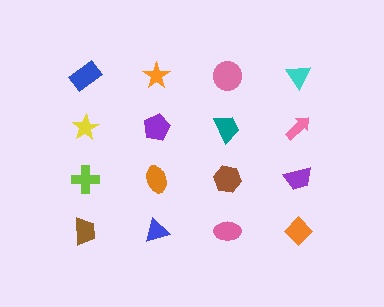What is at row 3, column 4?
A purple trapezoid.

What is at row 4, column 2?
A blue triangle.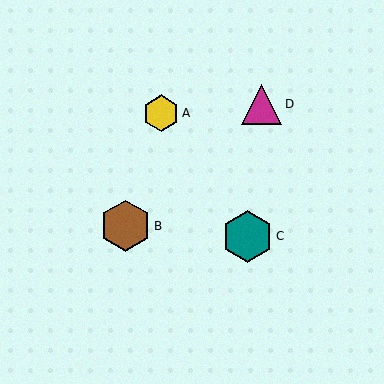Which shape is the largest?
The teal hexagon (labeled C) is the largest.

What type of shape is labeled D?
Shape D is a magenta triangle.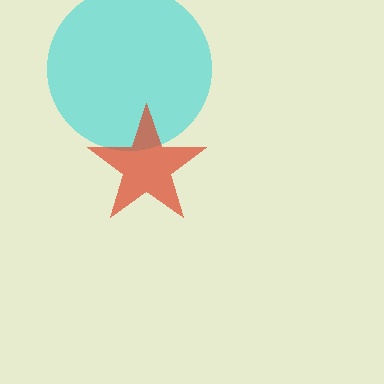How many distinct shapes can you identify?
There are 2 distinct shapes: a cyan circle, a red star.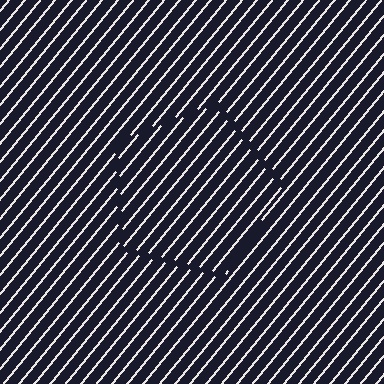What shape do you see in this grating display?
An illusory pentagon. The interior of the shape contains the same grating, shifted by half a period — the contour is defined by the phase discontinuity where line-ends from the inner and outer gratings abut.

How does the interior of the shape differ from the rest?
The interior of the shape contains the same grating, shifted by half a period — the contour is defined by the phase discontinuity where line-ends from the inner and outer gratings abut.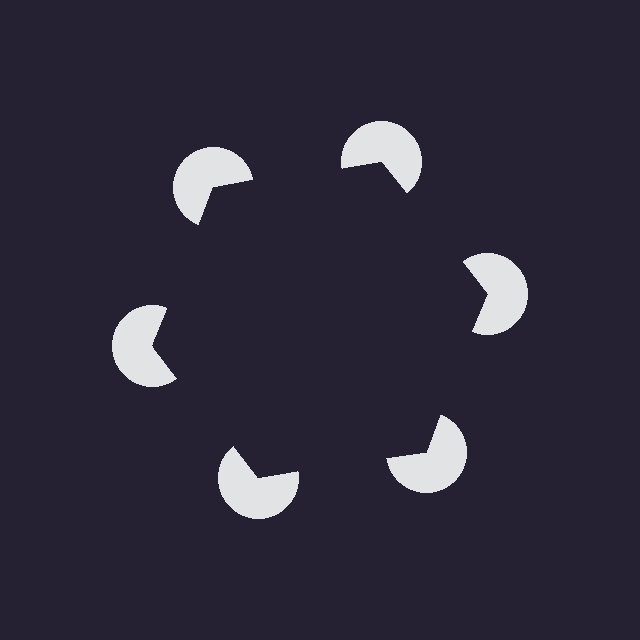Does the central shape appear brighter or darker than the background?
It typically appears slightly darker than the background, even though no actual brightness change is drawn.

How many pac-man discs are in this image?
There are 6 — one at each vertex of the illusory hexagon.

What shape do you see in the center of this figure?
An illusory hexagon — its edges are inferred from the aligned wedge cuts in the pac-man discs, not physically drawn.